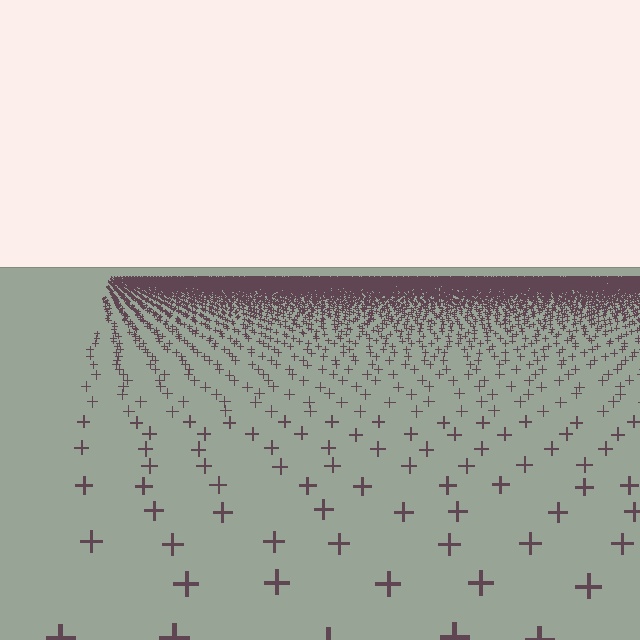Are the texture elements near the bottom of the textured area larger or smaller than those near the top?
Larger. Near the bottom, elements are closer to the viewer and appear at a bigger on-screen size.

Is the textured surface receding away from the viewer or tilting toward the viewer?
The surface is receding away from the viewer. Texture elements get smaller and denser toward the top.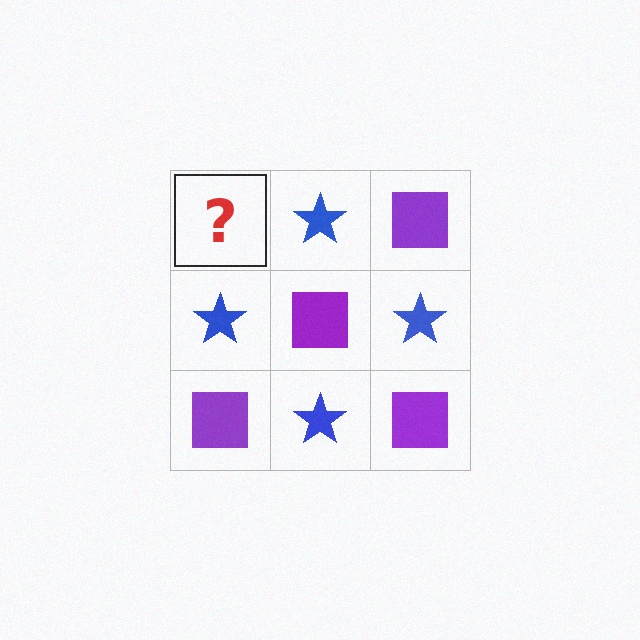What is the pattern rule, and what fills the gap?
The rule is that it alternates purple square and blue star in a checkerboard pattern. The gap should be filled with a purple square.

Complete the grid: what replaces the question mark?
The question mark should be replaced with a purple square.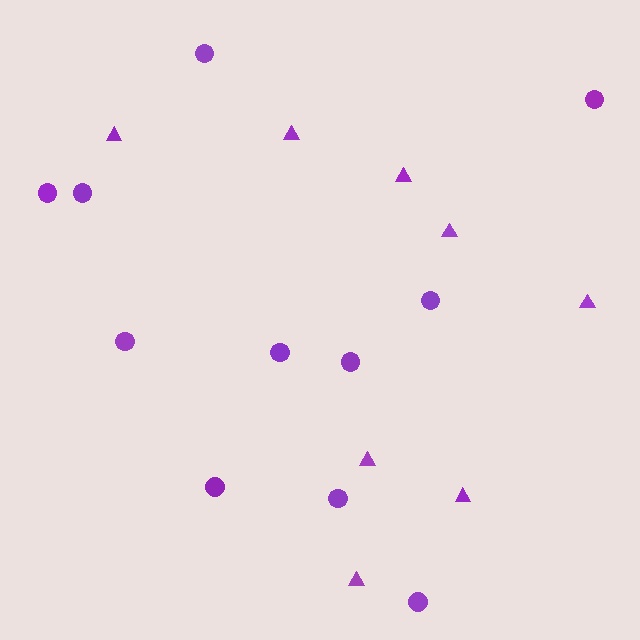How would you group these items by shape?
There are 2 groups: one group of triangles (8) and one group of circles (11).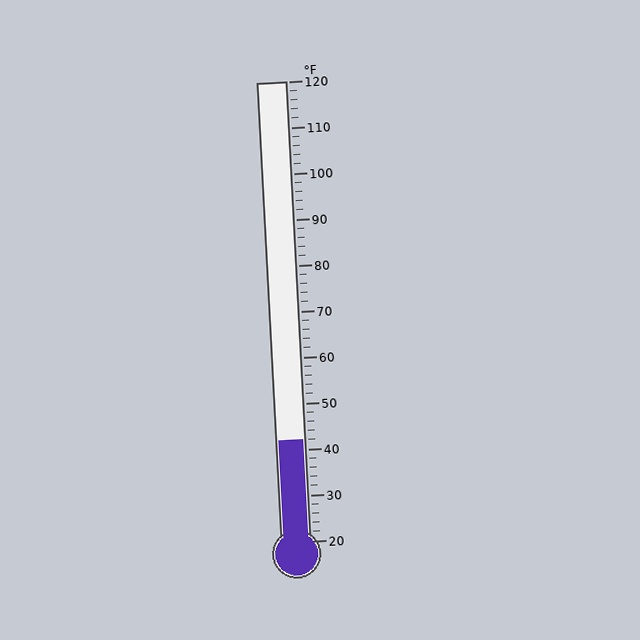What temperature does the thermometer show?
The thermometer shows approximately 42°F.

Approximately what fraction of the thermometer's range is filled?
The thermometer is filled to approximately 20% of its range.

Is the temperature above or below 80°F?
The temperature is below 80°F.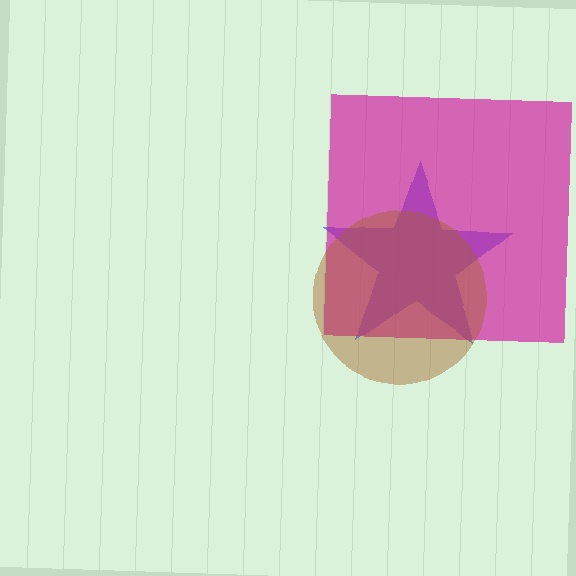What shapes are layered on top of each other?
The layered shapes are: a blue star, a magenta square, a brown circle.